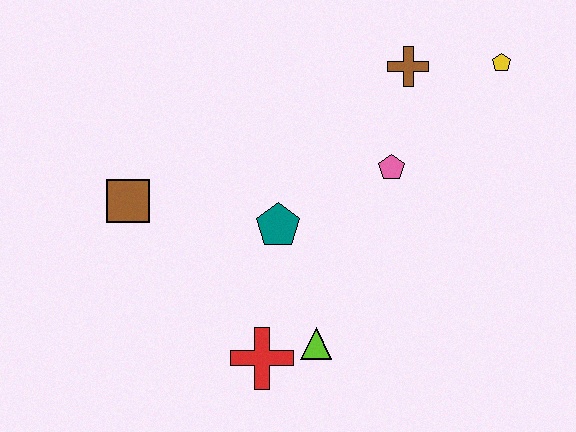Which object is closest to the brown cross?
The yellow pentagon is closest to the brown cross.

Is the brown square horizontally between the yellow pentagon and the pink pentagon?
No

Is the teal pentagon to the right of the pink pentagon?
No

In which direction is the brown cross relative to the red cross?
The brown cross is above the red cross.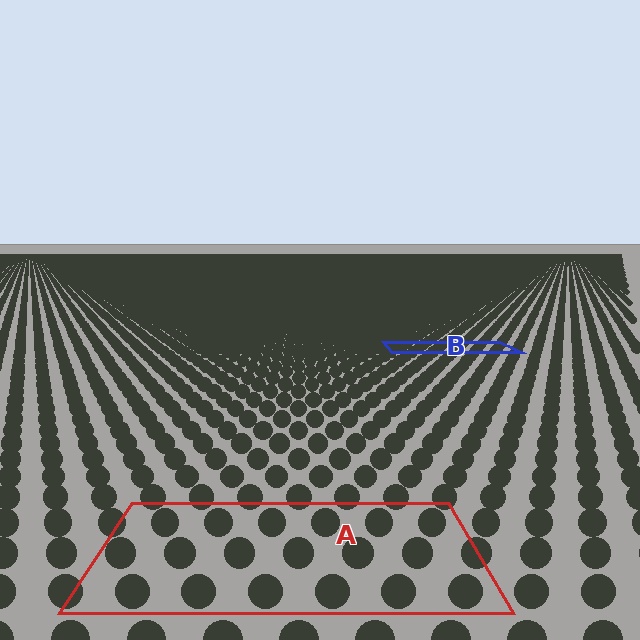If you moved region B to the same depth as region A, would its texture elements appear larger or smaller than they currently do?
They would appear larger. At a closer depth, the same texture elements are projected at a bigger on-screen size.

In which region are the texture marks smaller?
The texture marks are smaller in region B, because it is farther away.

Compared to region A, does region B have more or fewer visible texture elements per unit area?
Region B has more texture elements per unit area — they are packed more densely because it is farther away.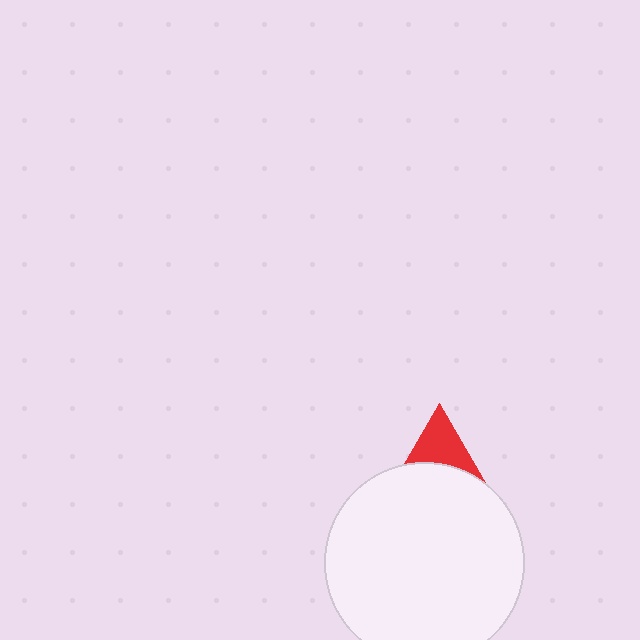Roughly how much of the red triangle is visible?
A small part of it is visible (roughly 34%).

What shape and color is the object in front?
The object in front is a white circle.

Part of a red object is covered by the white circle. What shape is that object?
It is a triangle.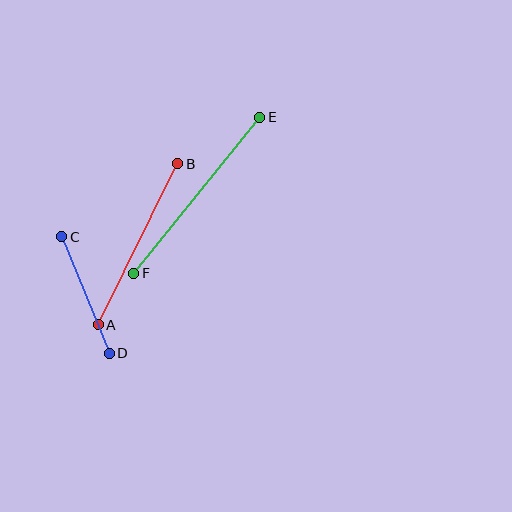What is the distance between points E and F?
The distance is approximately 200 pixels.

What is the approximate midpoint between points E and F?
The midpoint is at approximately (197, 195) pixels.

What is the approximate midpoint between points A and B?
The midpoint is at approximately (138, 244) pixels.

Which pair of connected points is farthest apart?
Points E and F are farthest apart.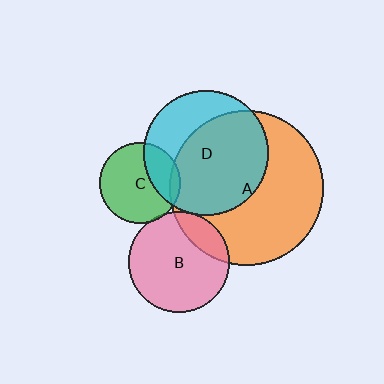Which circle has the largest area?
Circle A (orange).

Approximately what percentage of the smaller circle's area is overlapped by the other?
Approximately 30%.